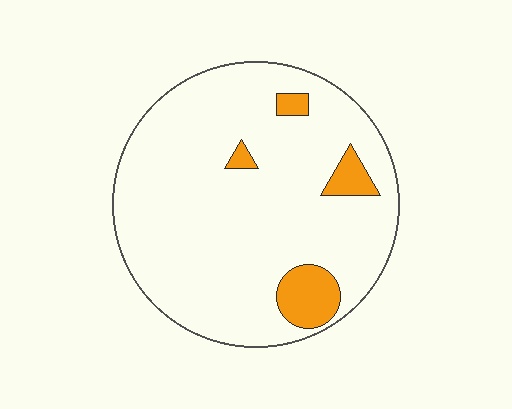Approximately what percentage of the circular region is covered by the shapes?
Approximately 10%.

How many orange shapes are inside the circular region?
4.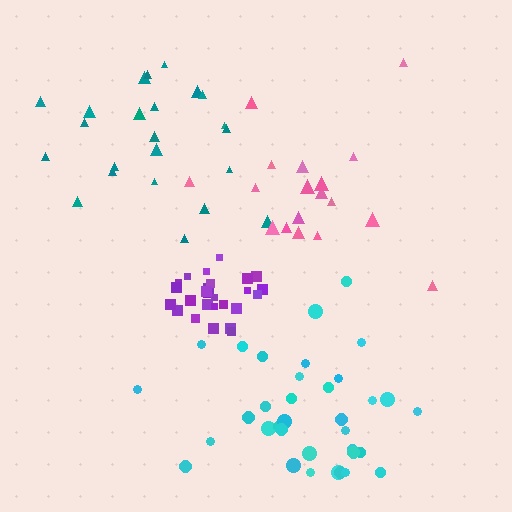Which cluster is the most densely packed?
Purple.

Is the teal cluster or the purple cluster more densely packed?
Purple.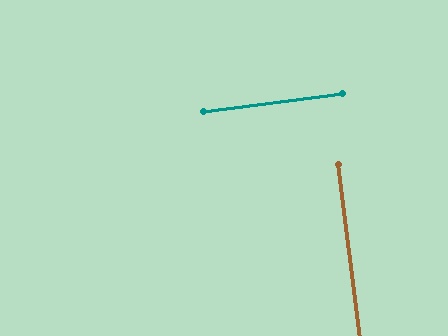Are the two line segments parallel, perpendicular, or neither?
Perpendicular — they meet at approximately 90°.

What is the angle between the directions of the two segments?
Approximately 90 degrees.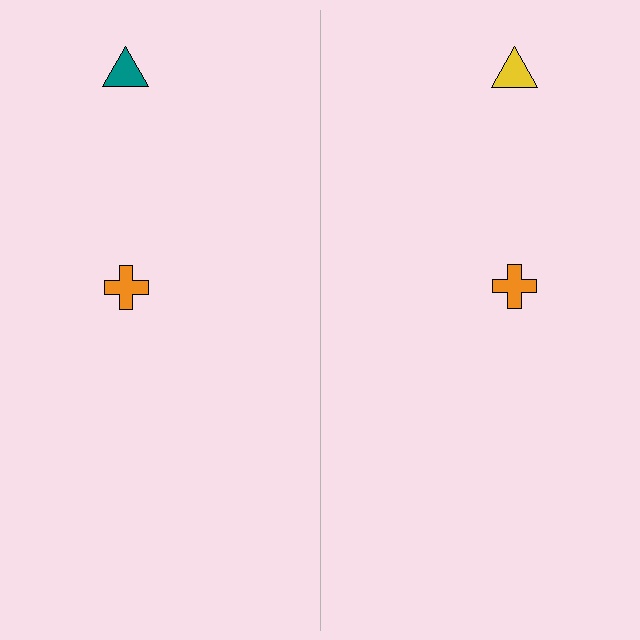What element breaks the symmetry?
The yellow triangle on the right side breaks the symmetry — its mirror counterpart is teal.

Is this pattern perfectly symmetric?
No, the pattern is not perfectly symmetric. The yellow triangle on the right side breaks the symmetry — its mirror counterpart is teal.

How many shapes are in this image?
There are 4 shapes in this image.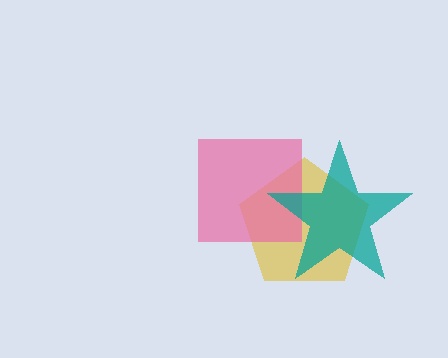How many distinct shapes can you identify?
There are 3 distinct shapes: a yellow pentagon, a pink square, a teal star.